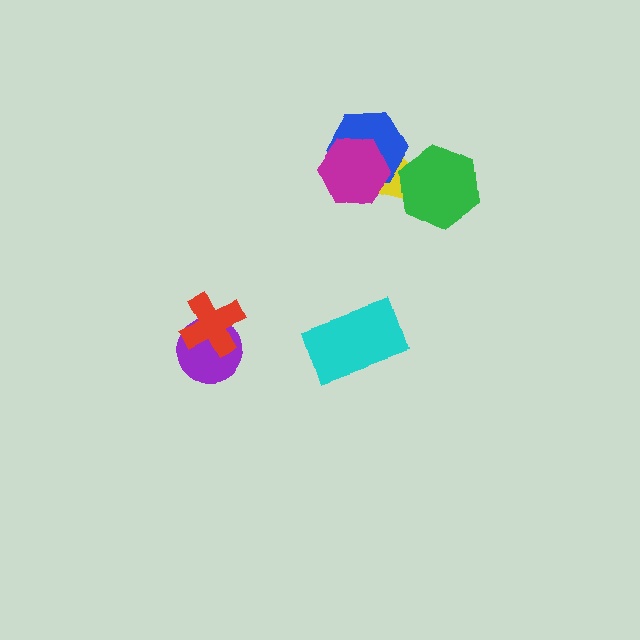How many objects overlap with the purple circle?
1 object overlaps with the purple circle.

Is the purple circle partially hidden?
Yes, it is partially covered by another shape.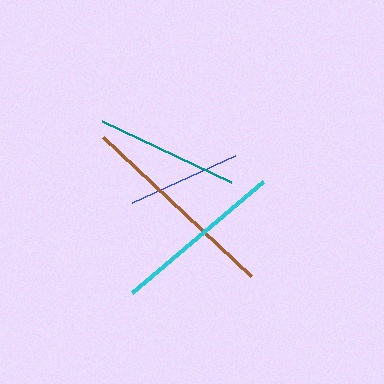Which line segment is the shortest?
The blue line is the shortest at approximately 113 pixels.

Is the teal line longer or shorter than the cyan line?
The cyan line is longer than the teal line.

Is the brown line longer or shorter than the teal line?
The brown line is longer than the teal line.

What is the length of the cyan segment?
The cyan segment is approximately 172 pixels long.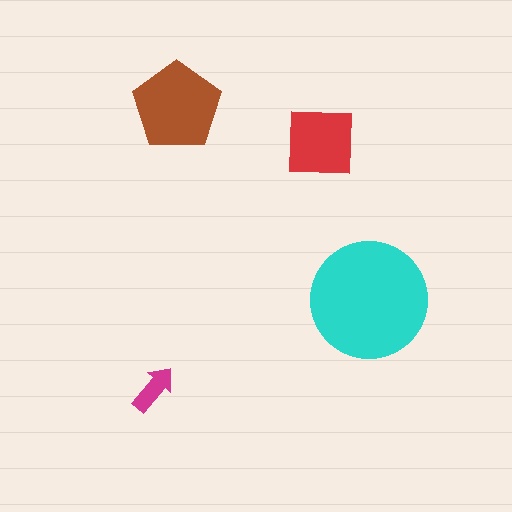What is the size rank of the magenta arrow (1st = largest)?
4th.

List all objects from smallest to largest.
The magenta arrow, the red square, the brown pentagon, the cyan circle.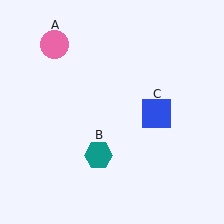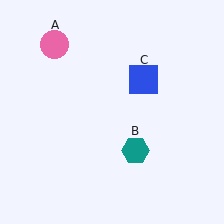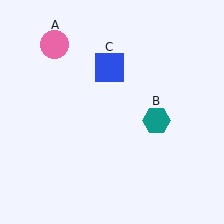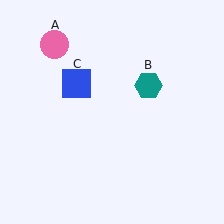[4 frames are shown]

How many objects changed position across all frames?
2 objects changed position: teal hexagon (object B), blue square (object C).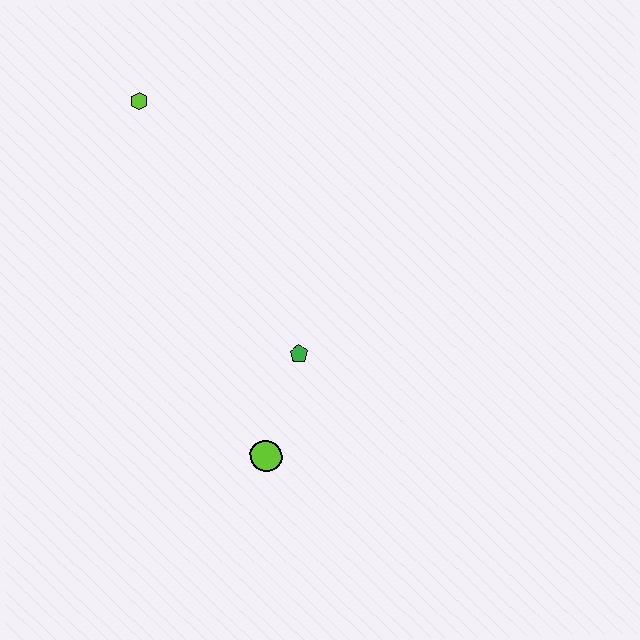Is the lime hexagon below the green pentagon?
No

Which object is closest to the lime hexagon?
The green pentagon is closest to the lime hexagon.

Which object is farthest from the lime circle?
The lime hexagon is farthest from the lime circle.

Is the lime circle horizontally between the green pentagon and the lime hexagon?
Yes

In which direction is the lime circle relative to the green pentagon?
The lime circle is below the green pentagon.